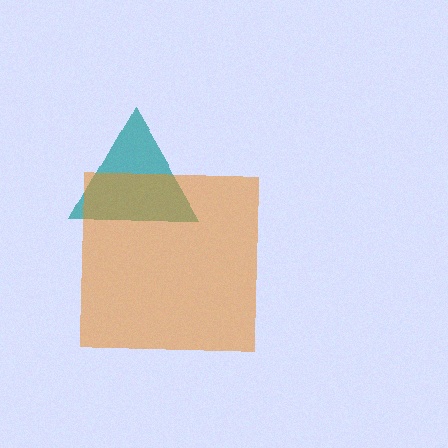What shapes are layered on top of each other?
The layered shapes are: a teal triangle, an orange square.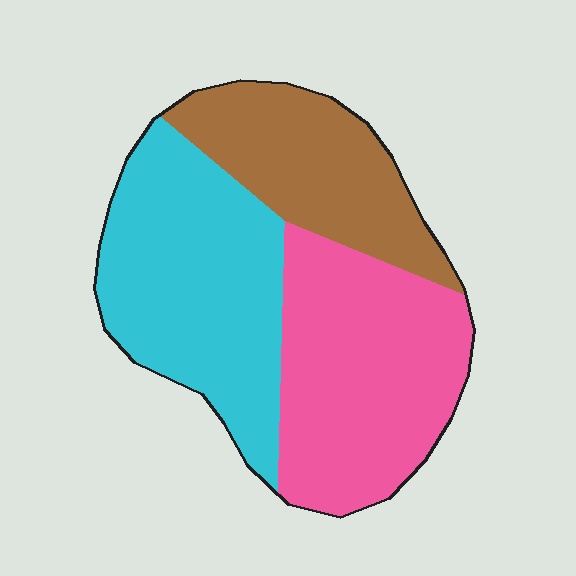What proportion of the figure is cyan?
Cyan takes up about three eighths (3/8) of the figure.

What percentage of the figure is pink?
Pink takes up about three eighths (3/8) of the figure.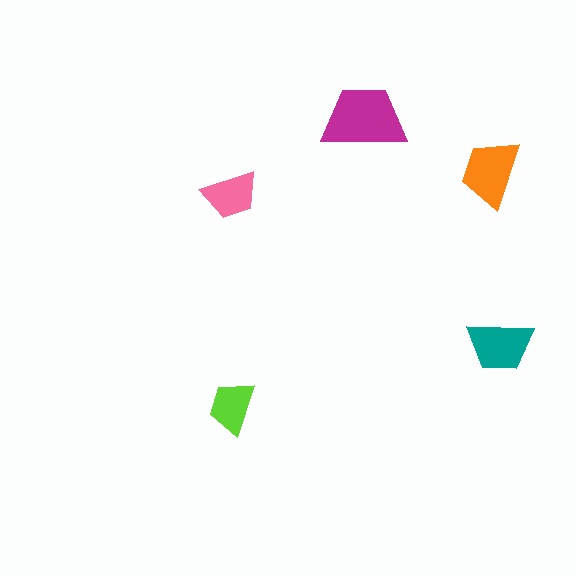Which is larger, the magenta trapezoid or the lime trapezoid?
The magenta one.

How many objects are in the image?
There are 5 objects in the image.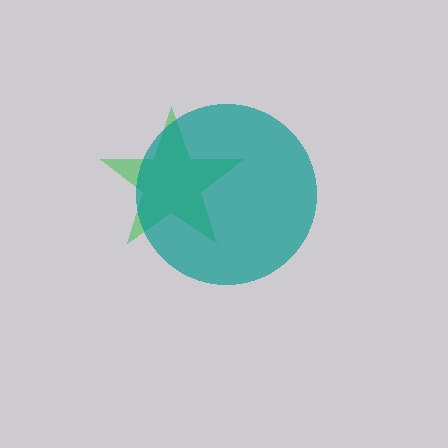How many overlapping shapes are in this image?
There are 2 overlapping shapes in the image.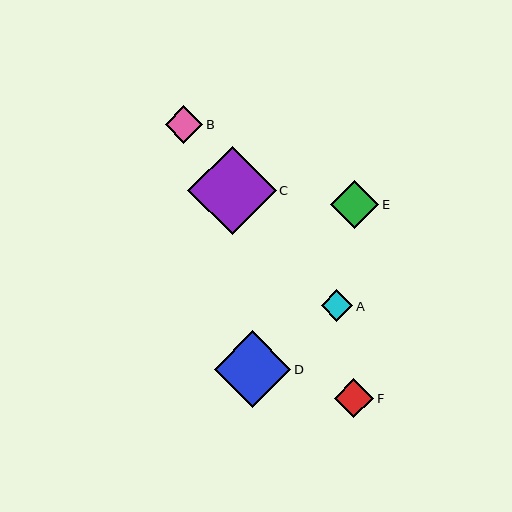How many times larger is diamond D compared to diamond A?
Diamond D is approximately 2.4 times the size of diamond A.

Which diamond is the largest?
Diamond C is the largest with a size of approximately 89 pixels.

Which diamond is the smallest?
Diamond A is the smallest with a size of approximately 32 pixels.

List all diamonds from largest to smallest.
From largest to smallest: C, D, E, F, B, A.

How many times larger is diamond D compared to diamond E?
Diamond D is approximately 1.6 times the size of diamond E.